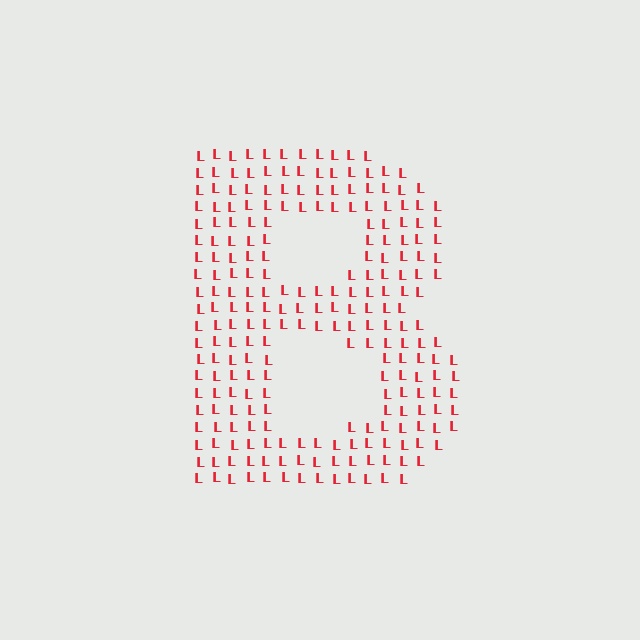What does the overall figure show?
The overall figure shows the letter B.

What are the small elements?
The small elements are letter L's.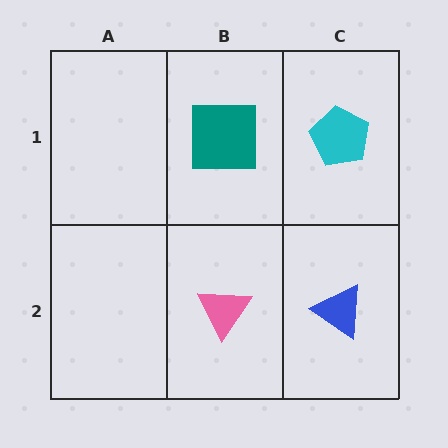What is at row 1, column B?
A teal square.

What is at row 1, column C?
A cyan pentagon.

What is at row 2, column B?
A pink triangle.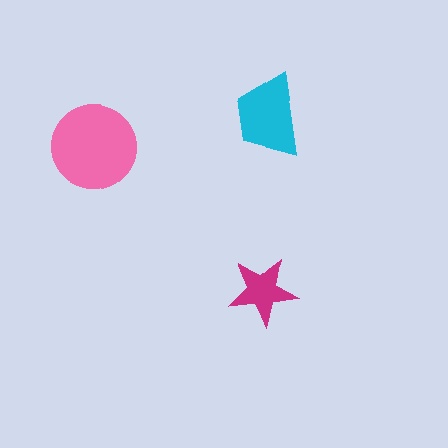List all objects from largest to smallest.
The pink circle, the cyan trapezoid, the magenta star.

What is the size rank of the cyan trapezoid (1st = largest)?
2nd.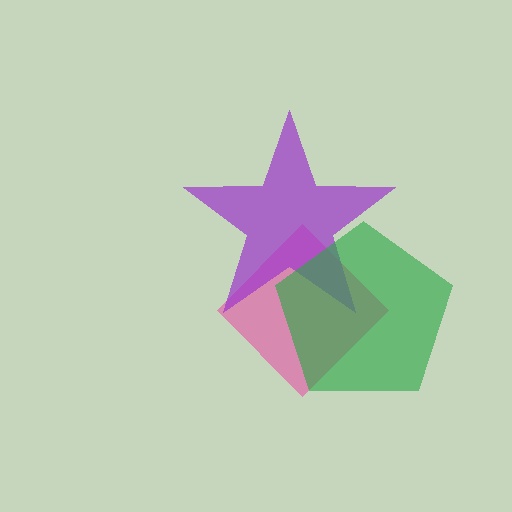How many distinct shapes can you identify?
There are 3 distinct shapes: a pink diamond, a purple star, a green pentagon.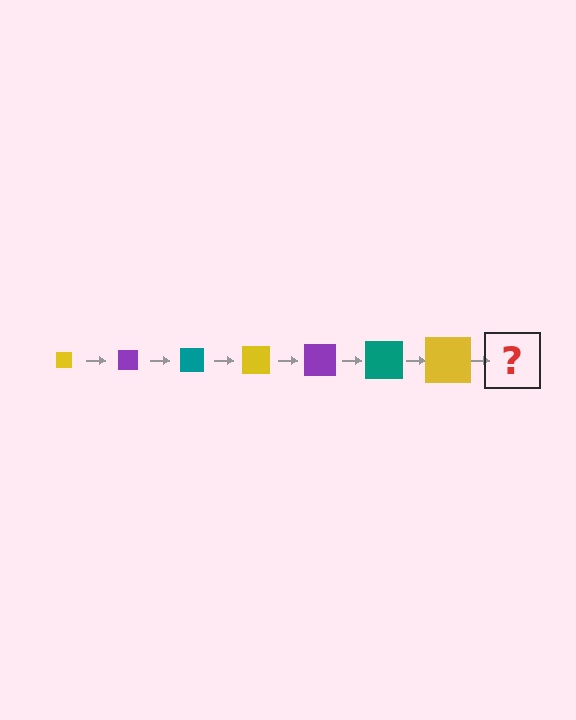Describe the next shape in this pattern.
It should be a purple square, larger than the previous one.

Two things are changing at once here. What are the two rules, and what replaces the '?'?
The two rules are that the square grows larger each step and the color cycles through yellow, purple, and teal. The '?' should be a purple square, larger than the previous one.